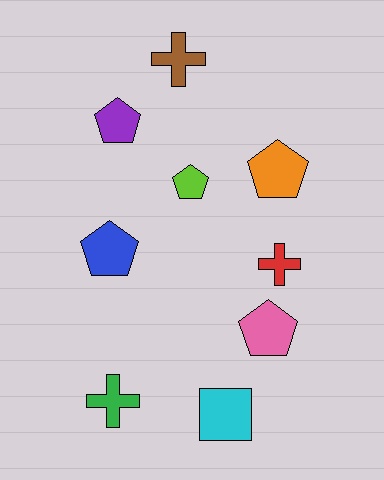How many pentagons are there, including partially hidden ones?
There are 5 pentagons.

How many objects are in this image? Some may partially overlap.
There are 9 objects.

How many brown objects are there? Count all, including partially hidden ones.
There is 1 brown object.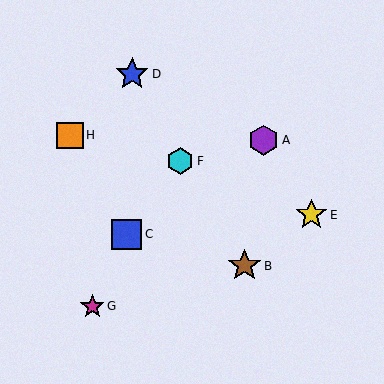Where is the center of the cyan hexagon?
The center of the cyan hexagon is at (180, 161).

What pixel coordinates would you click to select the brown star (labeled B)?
Click at (244, 266) to select the brown star B.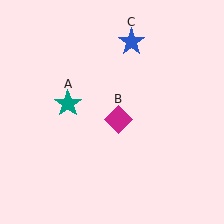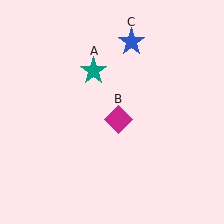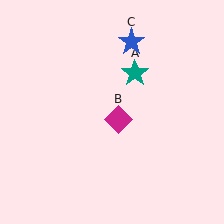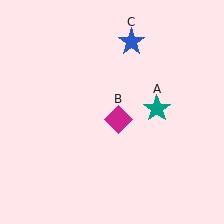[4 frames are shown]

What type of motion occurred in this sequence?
The teal star (object A) rotated clockwise around the center of the scene.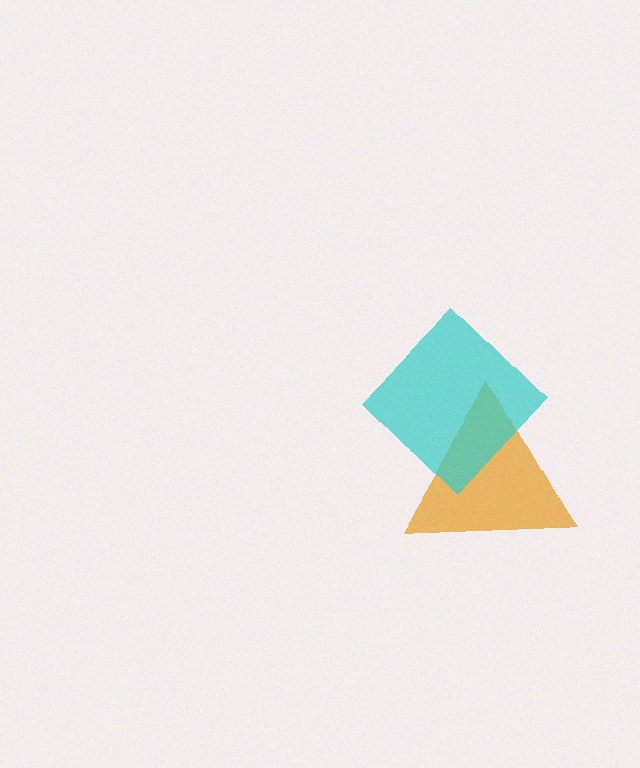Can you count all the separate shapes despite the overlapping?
Yes, there are 2 separate shapes.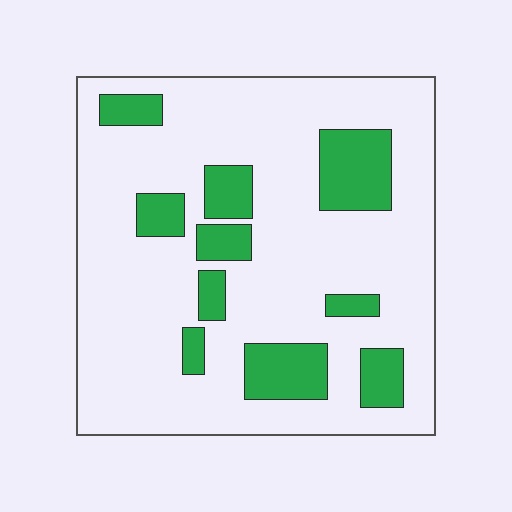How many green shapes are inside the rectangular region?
10.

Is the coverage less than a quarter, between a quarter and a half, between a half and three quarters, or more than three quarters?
Less than a quarter.